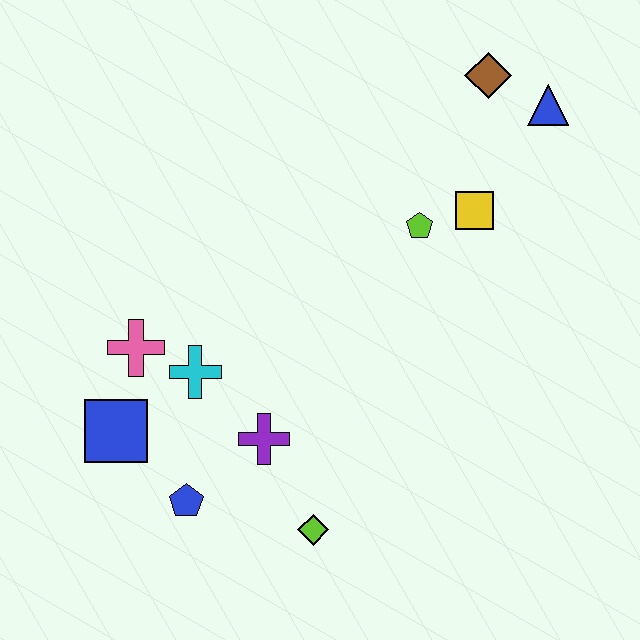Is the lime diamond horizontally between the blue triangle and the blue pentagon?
Yes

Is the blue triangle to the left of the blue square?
No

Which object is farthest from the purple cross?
The blue triangle is farthest from the purple cross.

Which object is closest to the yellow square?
The lime pentagon is closest to the yellow square.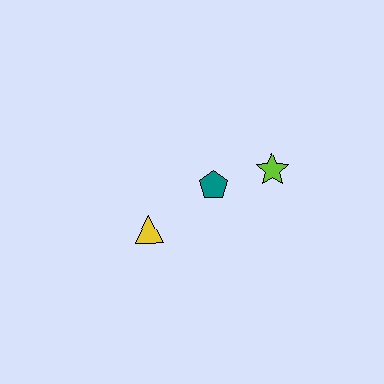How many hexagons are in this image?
There are no hexagons.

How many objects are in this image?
There are 3 objects.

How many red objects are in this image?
There are no red objects.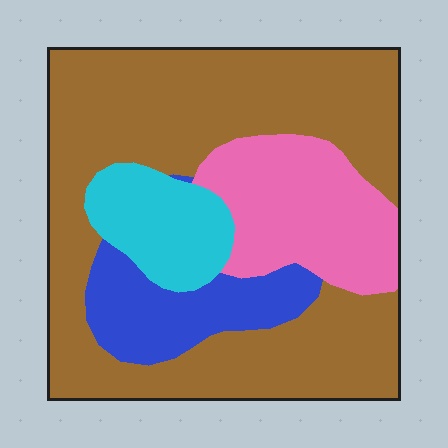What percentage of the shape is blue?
Blue covers about 15% of the shape.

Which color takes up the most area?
Brown, at roughly 60%.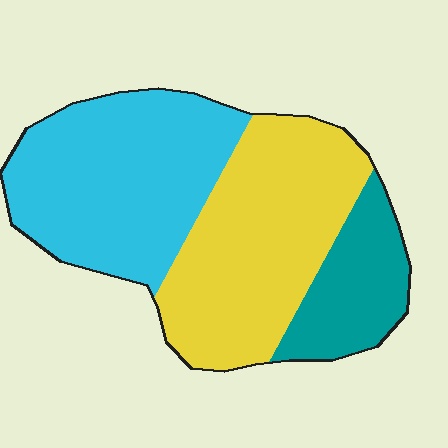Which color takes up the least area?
Teal, at roughly 15%.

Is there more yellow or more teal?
Yellow.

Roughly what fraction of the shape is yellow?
Yellow covers 41% of the shape.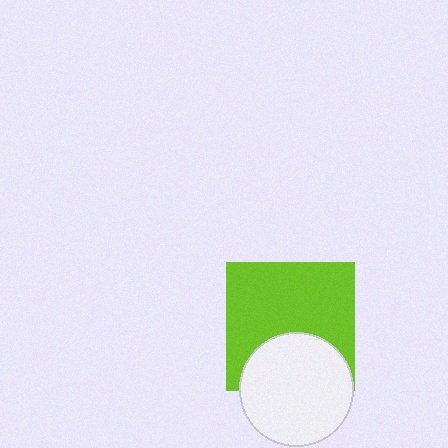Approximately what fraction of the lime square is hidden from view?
Roughly 32% of the lime square is hidden behind the white circle.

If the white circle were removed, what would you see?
You would see the complete lime square.